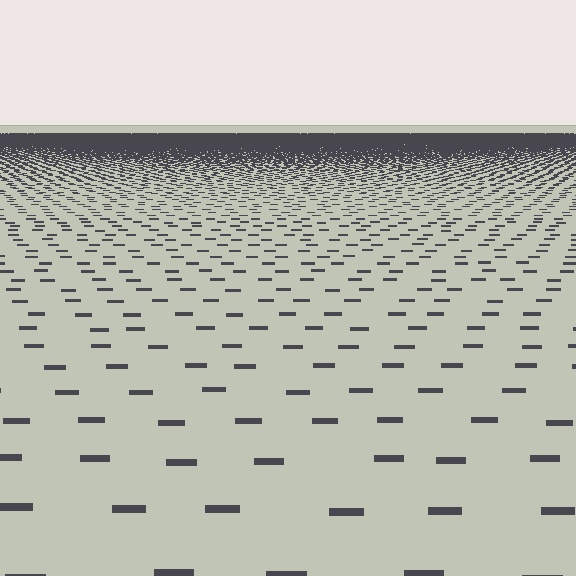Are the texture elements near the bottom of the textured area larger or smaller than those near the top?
Larger. Near the bottom, elements are closer to the viewer and appear at a bigger on-screen size.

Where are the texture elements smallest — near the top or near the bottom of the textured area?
Near the top.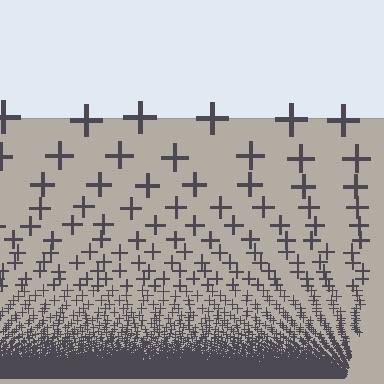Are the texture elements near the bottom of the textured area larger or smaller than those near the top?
Smaller. The gradient is inverted — elements near the bottom are smaller and denser.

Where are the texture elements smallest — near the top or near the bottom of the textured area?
Near the bottom.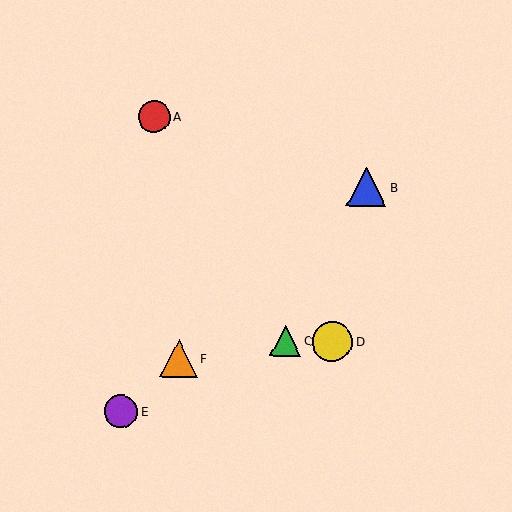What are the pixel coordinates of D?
Object D is at (332, 342).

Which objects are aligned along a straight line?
Objects B, E, F are aligned along a straight line.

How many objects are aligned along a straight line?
3 objects (B, E, F) are aligned along a straight line.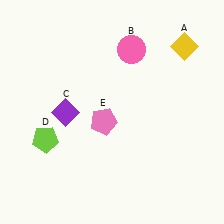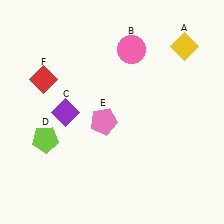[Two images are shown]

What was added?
A red diamond (F) was added in Image 2.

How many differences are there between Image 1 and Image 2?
There is 1 difference between the two images.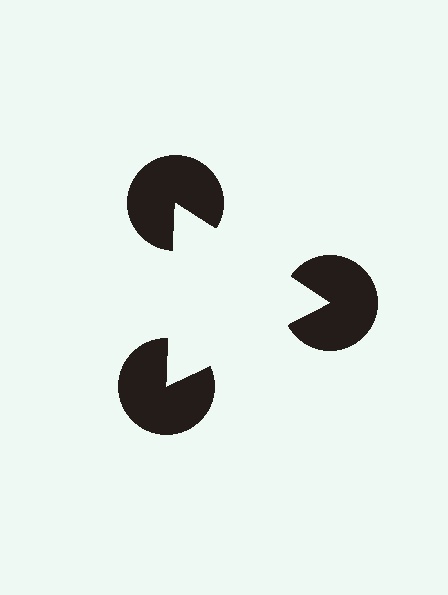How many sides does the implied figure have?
3 sides.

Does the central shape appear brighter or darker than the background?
It typically appears slightly brighter than the background, even though no actual brightness change is drawn.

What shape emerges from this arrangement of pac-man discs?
An illusory triangle — its edges are inferred from the aligned wedge cuts in the pac-man discs, not physically drawn.